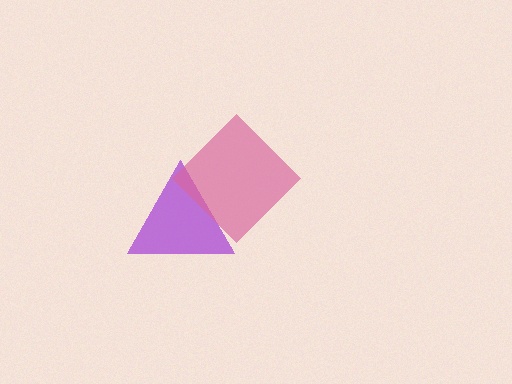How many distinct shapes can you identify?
There are 2 distinct shapes: a purple triangle, a pink diamond.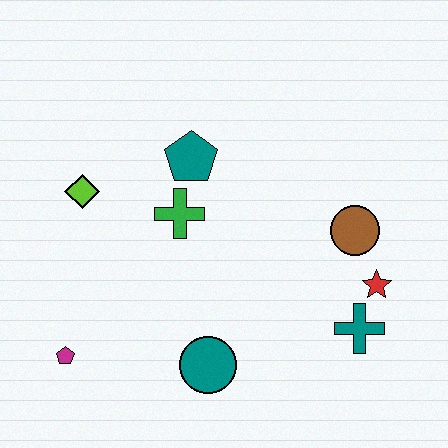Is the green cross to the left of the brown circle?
Yes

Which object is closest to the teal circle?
The magenta pentagon is closest to the teal circle.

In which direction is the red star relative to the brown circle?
The red star is below the brown circle.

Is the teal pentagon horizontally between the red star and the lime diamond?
Yes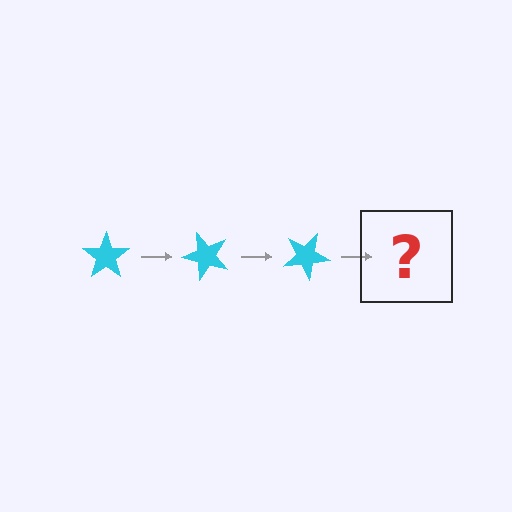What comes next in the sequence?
The next element should be a cyan star rotated 150 degrees.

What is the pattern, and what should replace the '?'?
The pattern is that the star rotates 50 degrees each step. The '?' should be a cyan star rotated 150 degrees.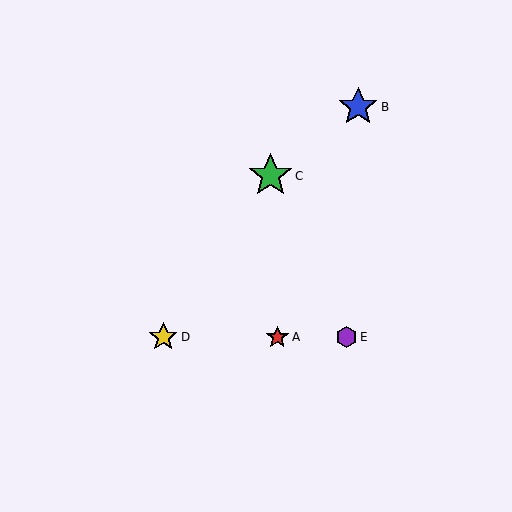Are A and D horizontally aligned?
Yes, both are at y≈337.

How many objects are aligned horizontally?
3 objects (A, D, E) are aligned horizontally.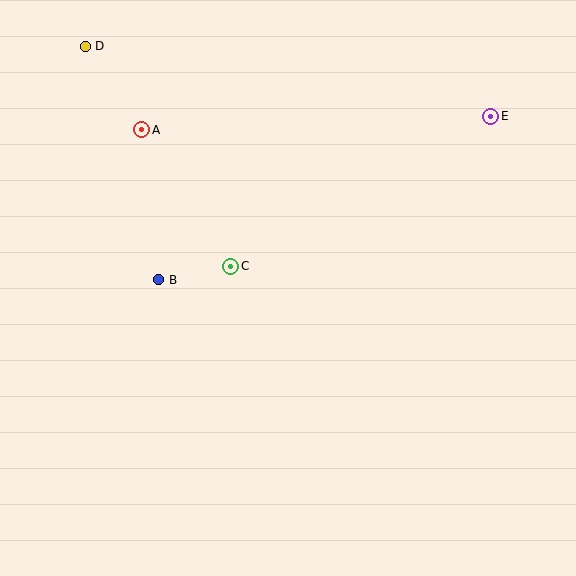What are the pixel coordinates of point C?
Point C is at (231, 266).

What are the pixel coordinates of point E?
Point E is at (491, 116).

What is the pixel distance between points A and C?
The distance between A and C is 163 pixels.